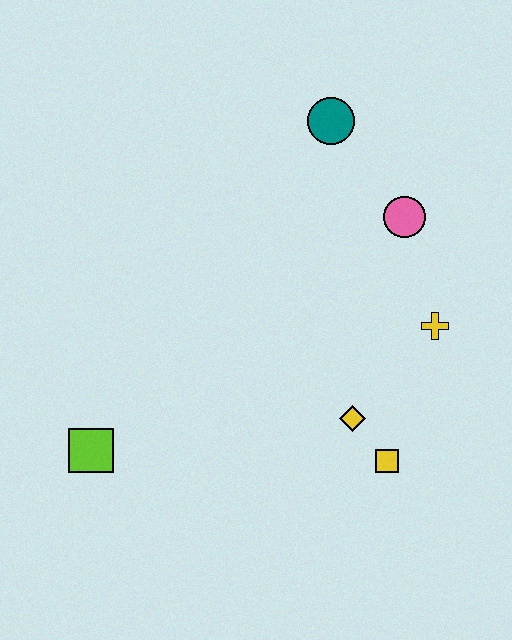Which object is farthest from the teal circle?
The lime square is farthest from the teal circle.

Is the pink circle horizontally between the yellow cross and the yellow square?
Yes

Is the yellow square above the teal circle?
No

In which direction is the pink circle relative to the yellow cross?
The pink circle is above the yellow cross.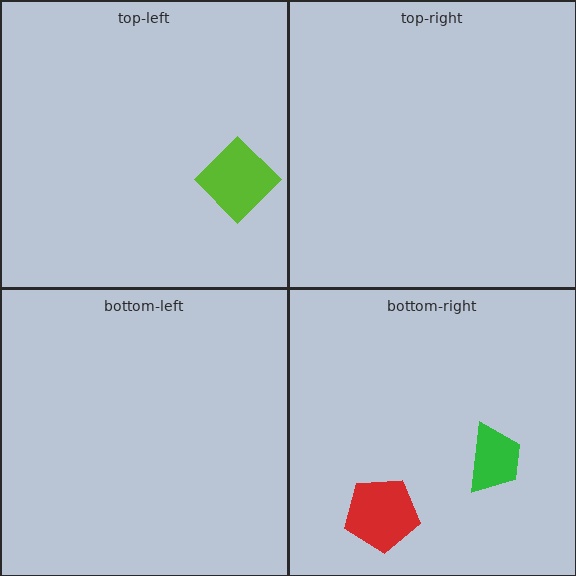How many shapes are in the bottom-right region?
2.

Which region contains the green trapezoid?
The bottom-right region.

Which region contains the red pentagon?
The bottom-right region.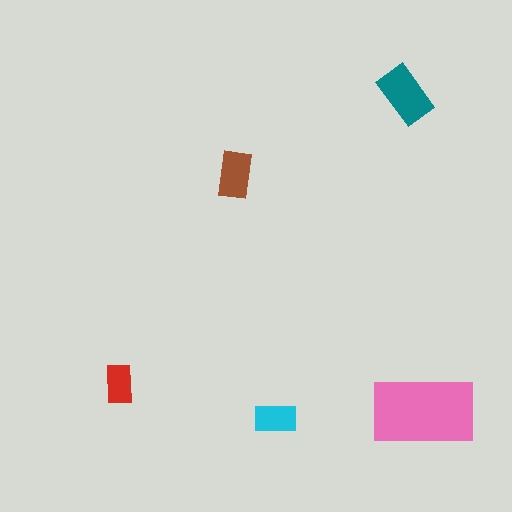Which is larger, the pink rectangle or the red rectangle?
The pink one.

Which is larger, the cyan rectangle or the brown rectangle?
The brown one.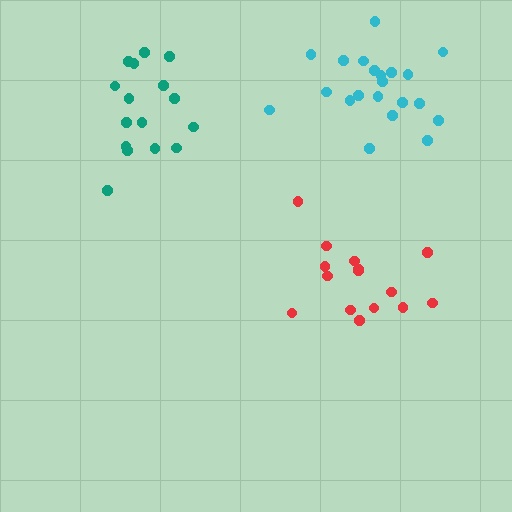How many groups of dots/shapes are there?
There are 3 groups.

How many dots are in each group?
Group 1: 15 dots, Group 2: 16 dots, Group 3: 21 dots (52 total).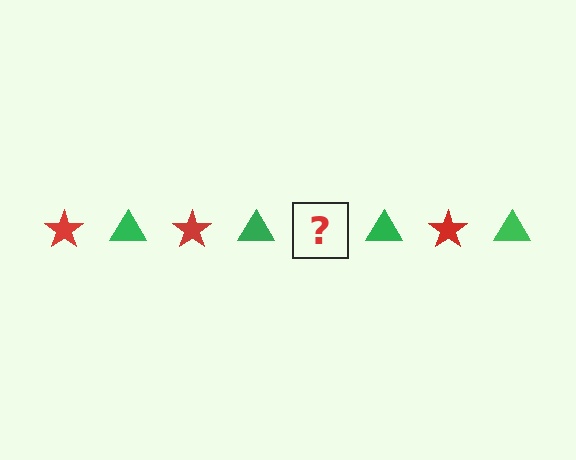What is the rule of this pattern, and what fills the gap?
The rule is that the pattern alternates between red star and green triangle. The gap should be filled with a red star.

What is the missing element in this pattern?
The missing element is a red star.